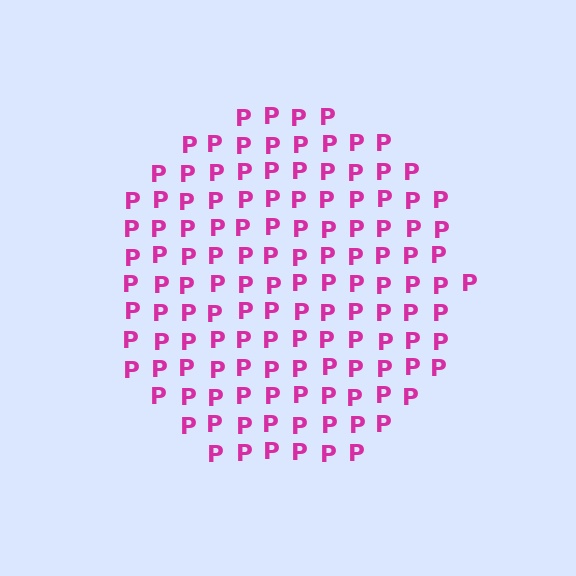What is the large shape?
The large shape is a circle.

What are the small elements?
The small elements are letter P's.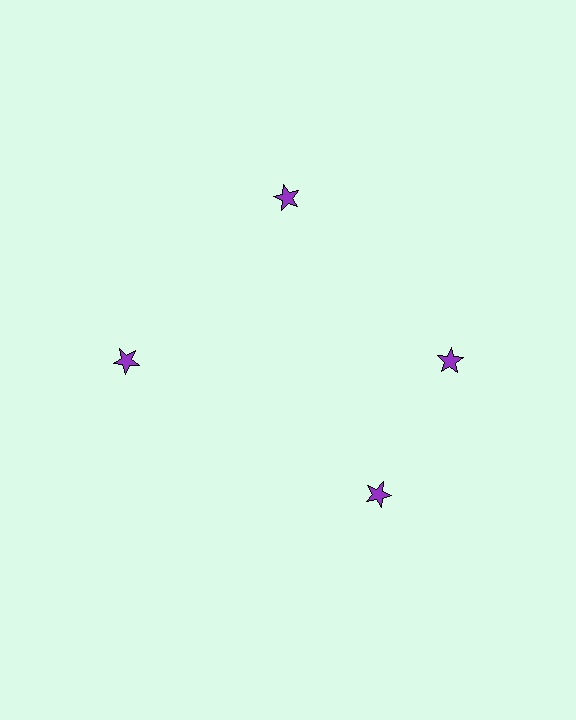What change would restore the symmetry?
The symmetry would be restored by rotating it back into even spacing with its neighbors so that all 4 stars sit at equal angles and equal distance from the center.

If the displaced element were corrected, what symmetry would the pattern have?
It would have 4-fold rotational symmetry — the pattern would map onto itself every 90 degrees.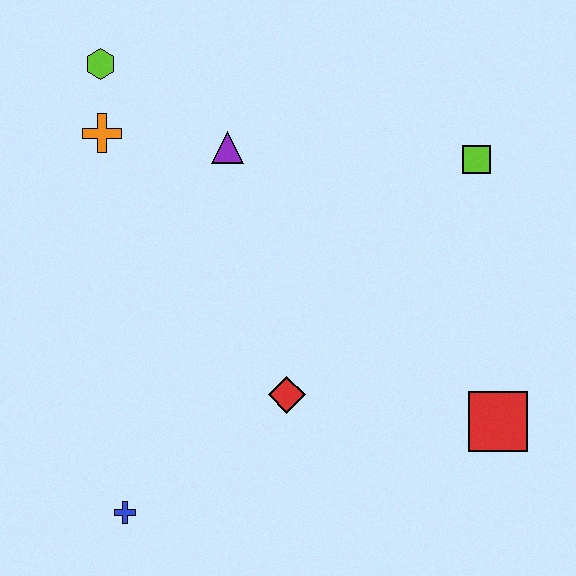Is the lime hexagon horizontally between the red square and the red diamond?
No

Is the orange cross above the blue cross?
Yes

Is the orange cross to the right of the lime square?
No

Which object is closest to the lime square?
The purple triangle is closest to the lime square.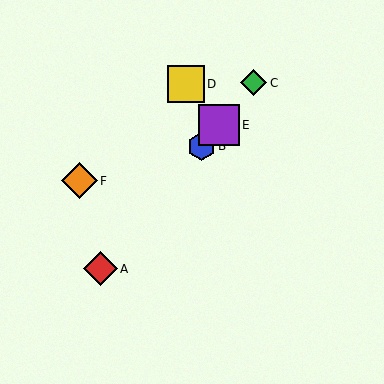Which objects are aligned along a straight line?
Objects A, B, C, E are aligned along a straight line.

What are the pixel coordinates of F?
Object F is at (79, 181).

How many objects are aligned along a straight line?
4 objects (A, B, C, E) are aligned along a straight line.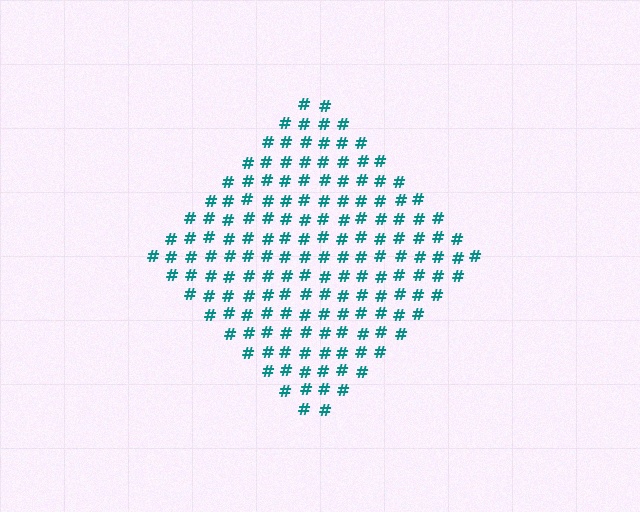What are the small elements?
The small elements are hash symbols.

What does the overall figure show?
The overall figure shows a diamond.